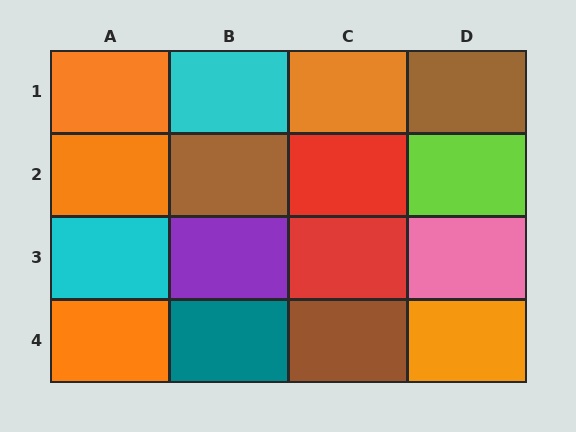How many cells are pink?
1 cell is pink.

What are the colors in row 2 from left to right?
Orange, brown, red, lime.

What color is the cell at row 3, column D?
Pink.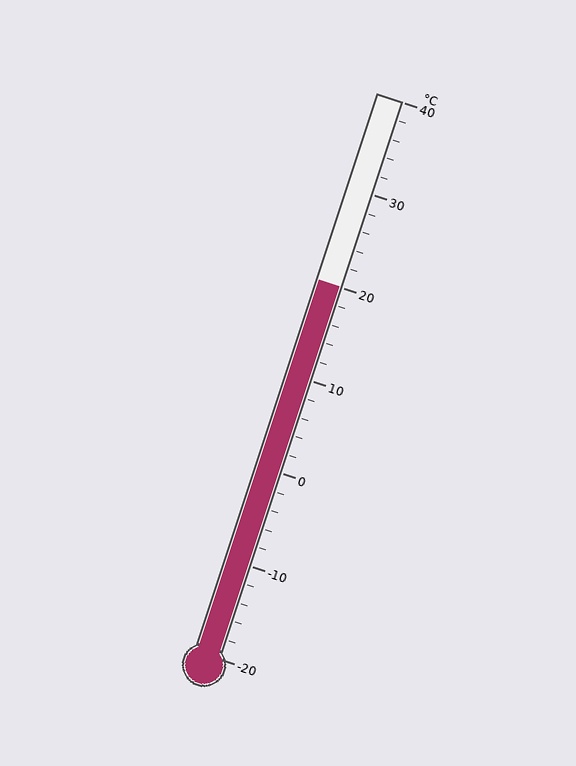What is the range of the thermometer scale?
The thermometer scale ranges from -20°C to 40°C.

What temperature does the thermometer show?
The thermometer shows approximately 20°C.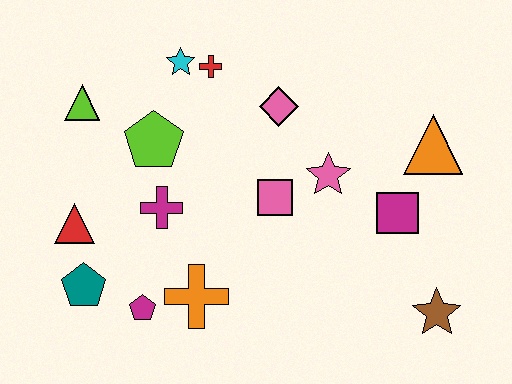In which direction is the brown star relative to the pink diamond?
The brown star is below the pink diamond.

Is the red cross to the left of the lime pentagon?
No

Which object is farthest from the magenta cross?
The brown star is farthest from the magenta cross.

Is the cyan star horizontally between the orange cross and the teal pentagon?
Yes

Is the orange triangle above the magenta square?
Yes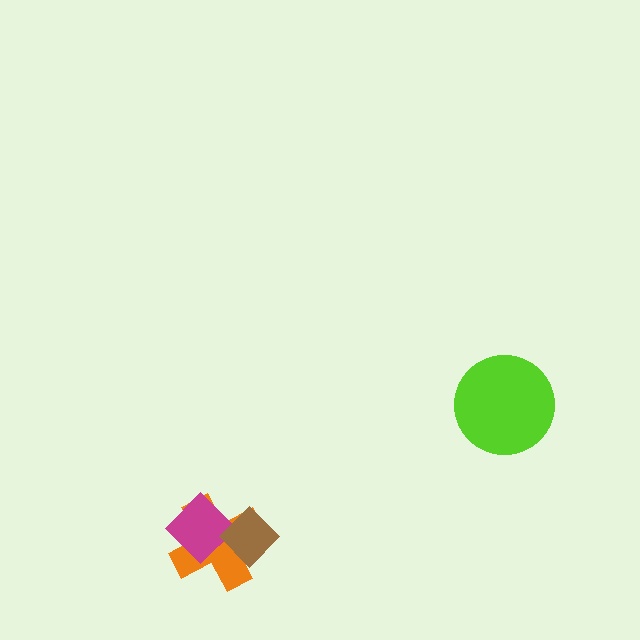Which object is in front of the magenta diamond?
The brown diamond is in front of the magenta diamond.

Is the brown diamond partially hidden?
No, no other shape covers it.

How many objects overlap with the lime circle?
0 objects overlap with the lime circle.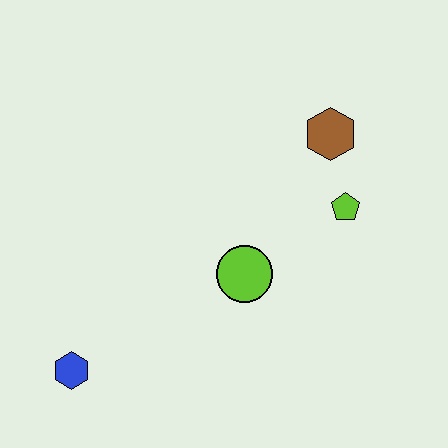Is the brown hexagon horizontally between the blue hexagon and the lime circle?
No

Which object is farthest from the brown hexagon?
The blue hexagon is farthest from the brown hexagon.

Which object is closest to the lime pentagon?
The brown hexagon is closest to the lime pentagon.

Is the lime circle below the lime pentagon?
Yes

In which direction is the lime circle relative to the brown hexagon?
The lime circle is below the brown hexagon.